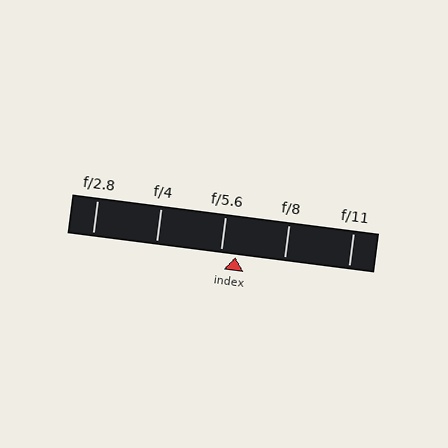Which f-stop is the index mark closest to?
The index mark is closest to f/5.6.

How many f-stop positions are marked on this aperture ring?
There are 5 f-stop positions marked.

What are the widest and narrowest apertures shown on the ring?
The widest aperture shown is f/2.8 and the narrowest is f/11.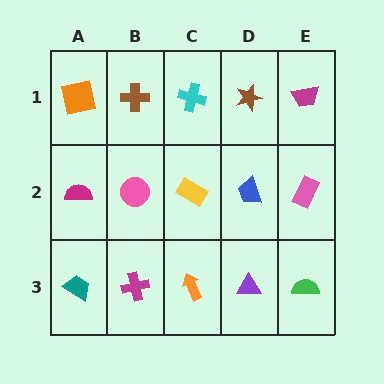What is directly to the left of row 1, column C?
A brown cross.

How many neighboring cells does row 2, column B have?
4.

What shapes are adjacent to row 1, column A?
A magenta semicircle (row 2, column A), a brown cross (row 1, column B).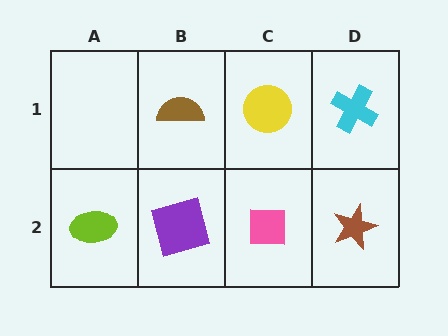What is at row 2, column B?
A purple square.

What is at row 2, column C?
A pink square.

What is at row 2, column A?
A lime ellipse.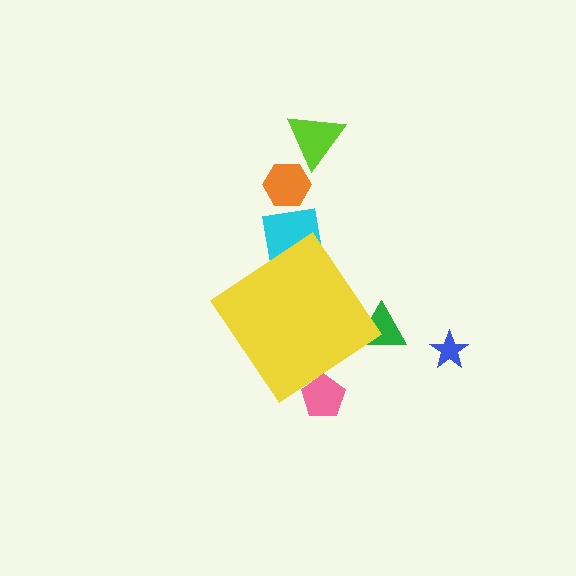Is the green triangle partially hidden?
Yes, the green triangle is partially hidden behind the yellow diamond.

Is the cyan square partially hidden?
Yes, the cyan square is partially hidden behind the yellow diamond.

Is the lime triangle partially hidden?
No, the lime triangle is fully visible.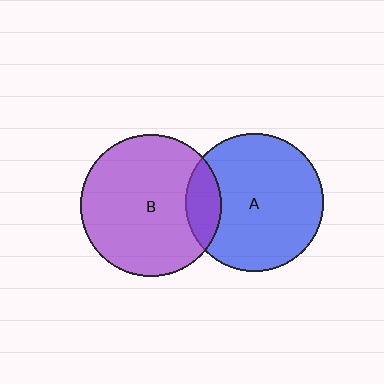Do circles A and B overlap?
Yes.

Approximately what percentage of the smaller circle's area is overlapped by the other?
Approximately 15%.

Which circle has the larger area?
Circle B (purple).